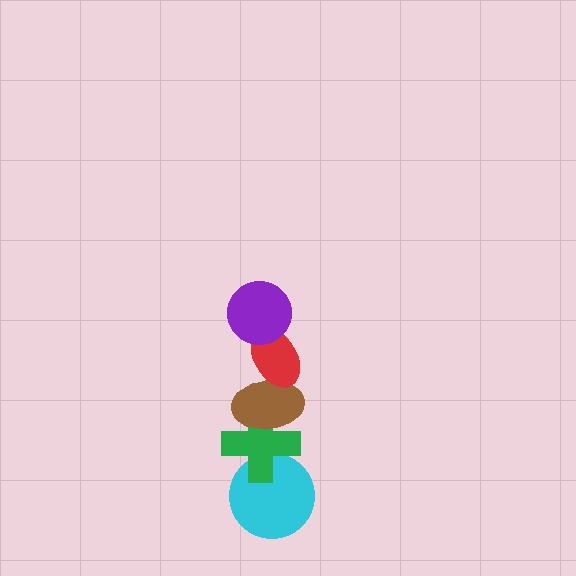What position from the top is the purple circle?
The purple circle is 1st from the top.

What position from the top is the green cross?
The green cross is 4th from the top.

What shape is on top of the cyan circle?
The green cross is on top of the cyan circle.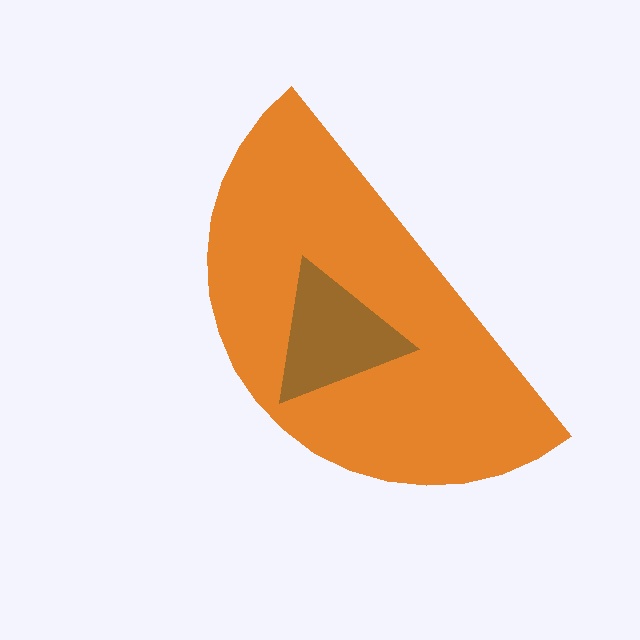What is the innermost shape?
The brown triangle.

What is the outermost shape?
The orange semicircle.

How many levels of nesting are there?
2.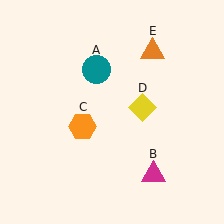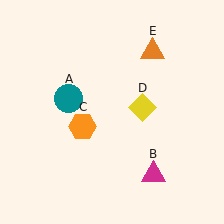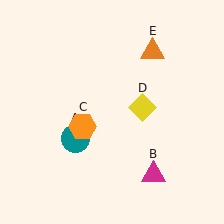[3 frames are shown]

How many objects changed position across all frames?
1 object changed position: teal circle (object A).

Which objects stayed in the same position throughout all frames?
Magenta triangle (object B) and orange hexagon (object C) and yellow diamond (object D) and orange triangle (object E) remained stationary.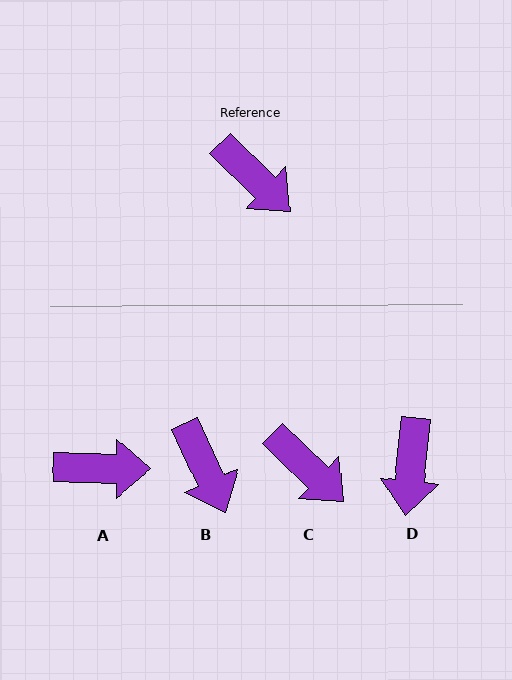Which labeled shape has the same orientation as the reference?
C.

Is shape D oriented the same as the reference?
No, it is off by about 53 degrees.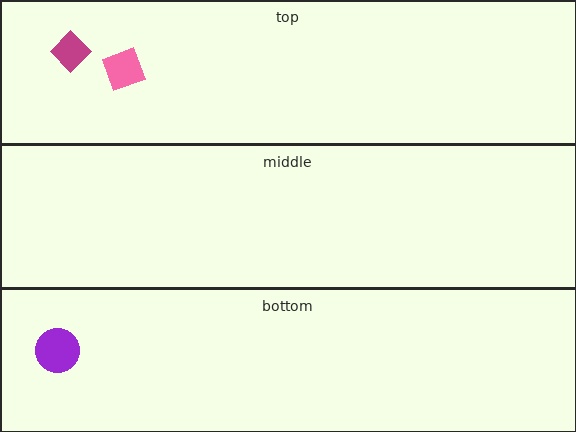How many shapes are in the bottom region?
1.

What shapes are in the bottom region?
The purple circle.